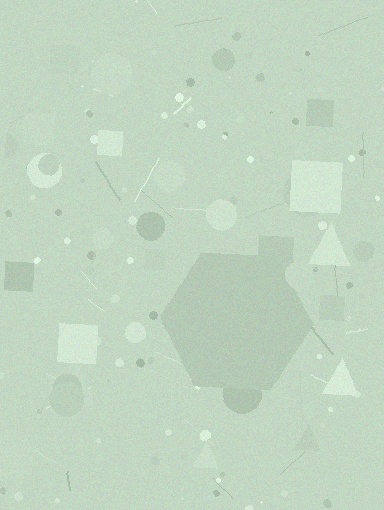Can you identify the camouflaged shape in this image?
The camouflaged shape is a hexagon.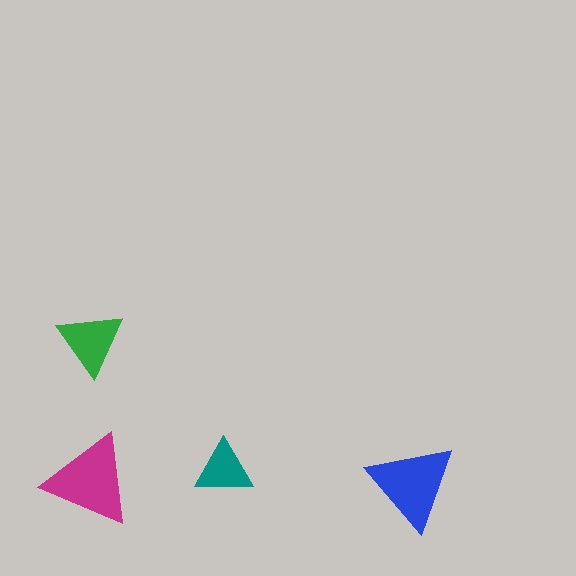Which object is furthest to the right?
The blue triangle is rightmost.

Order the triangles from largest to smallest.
the magenta one, the blue one, the green one, the teal one.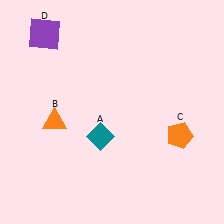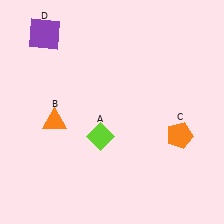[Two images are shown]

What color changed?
The diamond (A) changed from teal in Image 1 to lime in Image 2.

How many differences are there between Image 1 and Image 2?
There is 1 difference between the two images.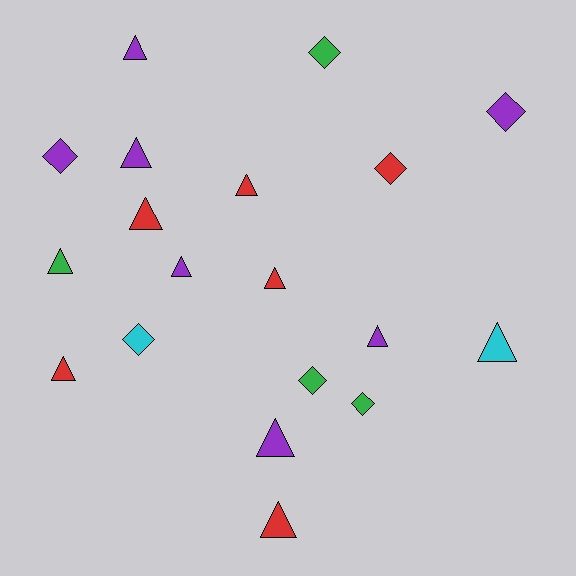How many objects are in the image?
There are 19 objects.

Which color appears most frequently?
Purple, with 7 objects.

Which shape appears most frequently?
Triangle, with 12 objects.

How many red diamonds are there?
There is 1 red diamond.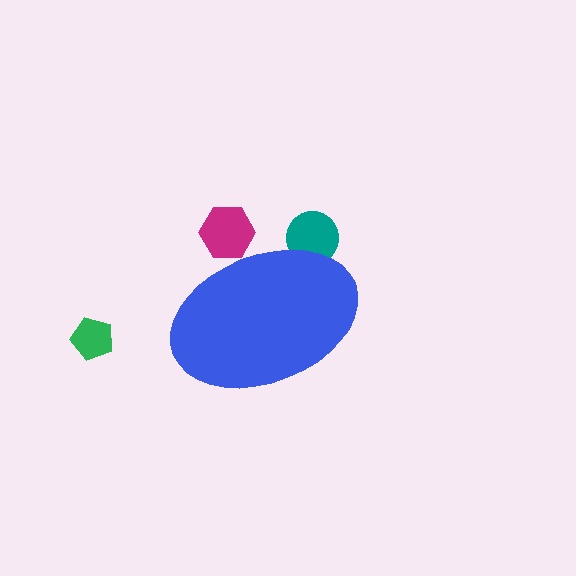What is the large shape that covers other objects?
A blue ellipse.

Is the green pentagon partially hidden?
No, the green pentagon is fully visible.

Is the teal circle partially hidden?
Yes, the teal circle is partially hidden behind the blue ellipse.